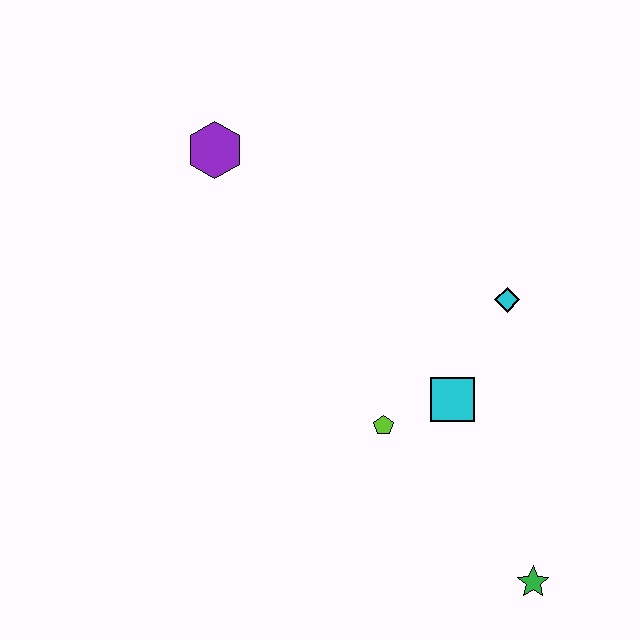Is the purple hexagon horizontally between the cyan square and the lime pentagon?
No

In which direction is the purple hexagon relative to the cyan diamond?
The purple hexagon is to the left of the cyan diamond.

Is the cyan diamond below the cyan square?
No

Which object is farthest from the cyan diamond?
The purple hexagon is farthest from the cyan diamond.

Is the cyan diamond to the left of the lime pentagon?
No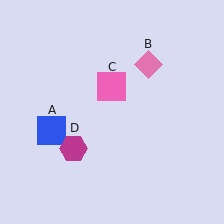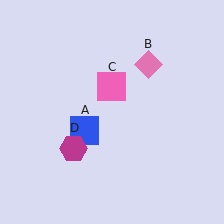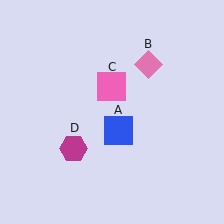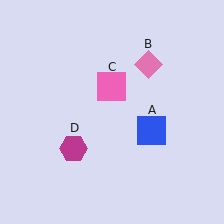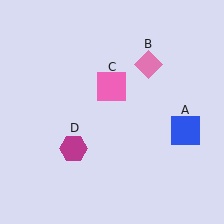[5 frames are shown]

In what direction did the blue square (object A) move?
The blue square (object A) moved right.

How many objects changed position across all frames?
1 object changed position: blue square (object A).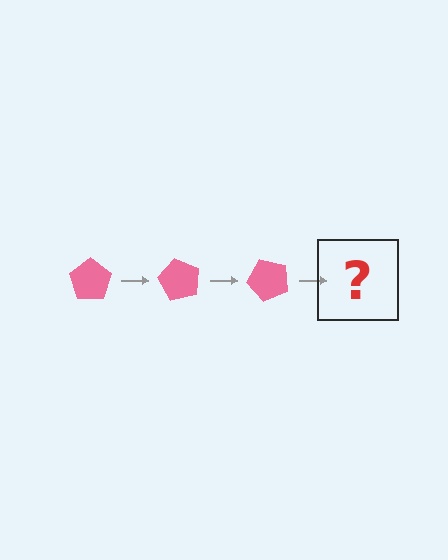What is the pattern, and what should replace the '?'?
The pattern is that the pentagon rotates 60 degrees each step. The '?' should be a pink pentagon rotated 180 degrees.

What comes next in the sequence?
The next element should be a pink pentagon rotated 180 degrees.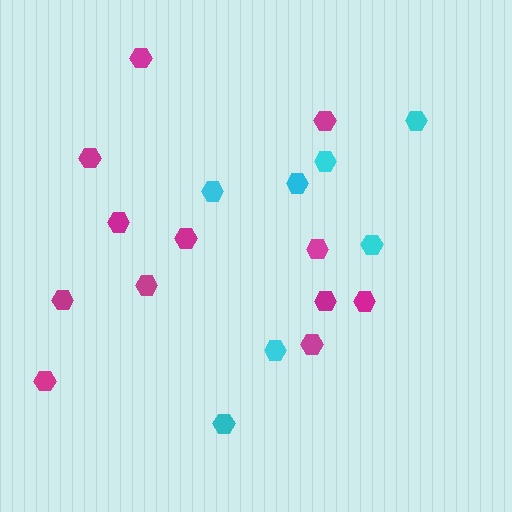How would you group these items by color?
There are 2 groups: one group of cyan hexagons (7) and one group of magenta hexagons (12).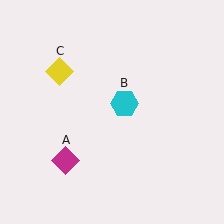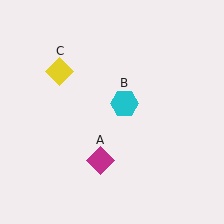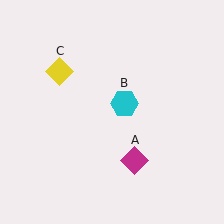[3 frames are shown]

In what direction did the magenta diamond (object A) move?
The magenta diamond (object A) moved right.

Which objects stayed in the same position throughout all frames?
Cyan hexagon (object B) and yellow diamond (object C) remained stationary.